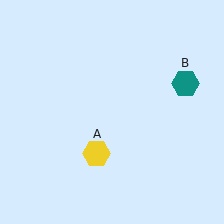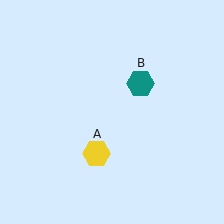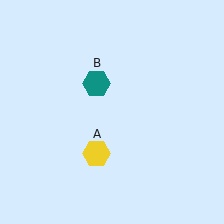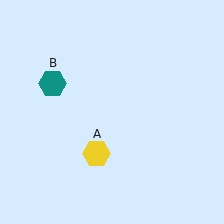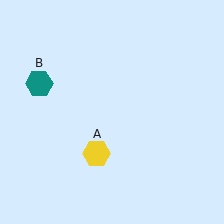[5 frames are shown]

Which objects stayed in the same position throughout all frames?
Yellow hexagon (object A) remained stationary.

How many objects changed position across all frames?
1 object changed position: teal hexagon (object B).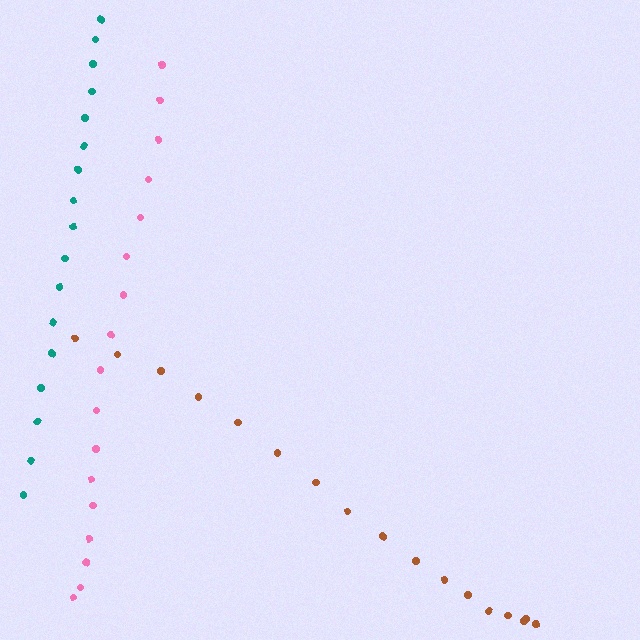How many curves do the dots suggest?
There are 3 distinct paths.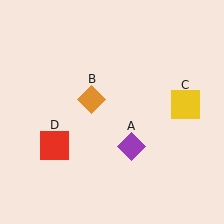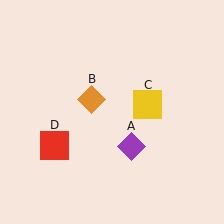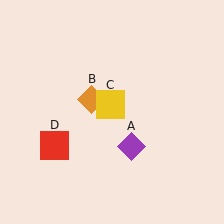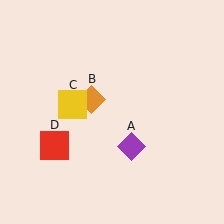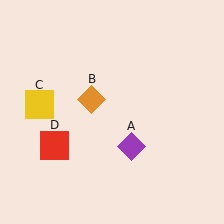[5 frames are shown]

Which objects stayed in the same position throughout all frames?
Purple diamond (object A) and orange diamond (object B) and red square (object D) remained stationary.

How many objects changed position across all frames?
1 object changed position: yellow square (object C).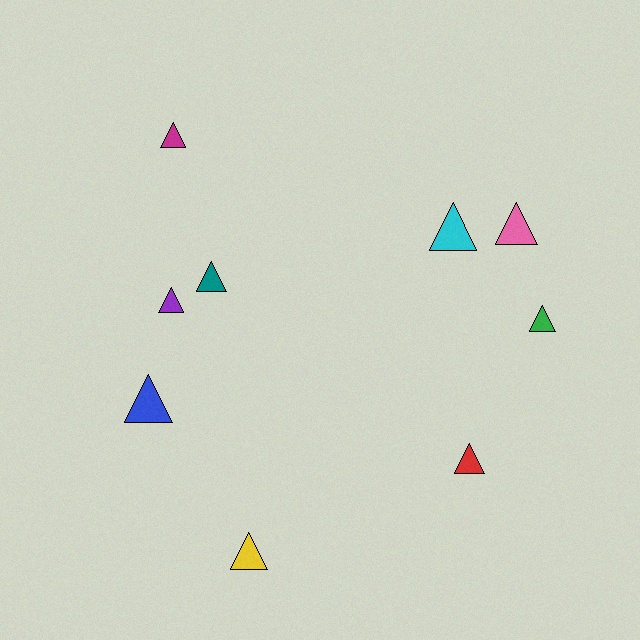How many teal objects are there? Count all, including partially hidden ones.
There is 1 teal object.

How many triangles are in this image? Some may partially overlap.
There are 9 triangles.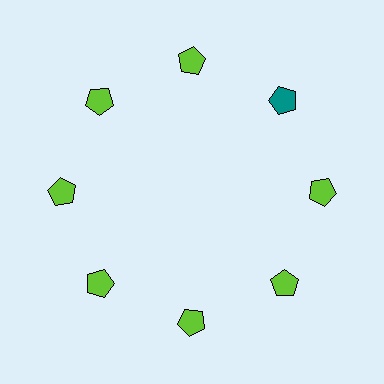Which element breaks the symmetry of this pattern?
The teal pentagon at roughly the 2 o'clock position breaks the symmetry. All other shapes are lime pentagons.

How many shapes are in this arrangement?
There are 8 shapes arranged in a ring pattern.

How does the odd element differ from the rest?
It has a different color: teal instead of lime.